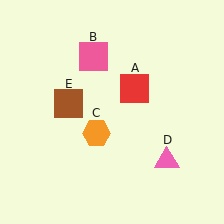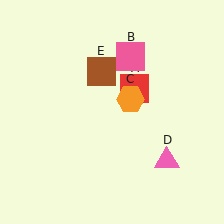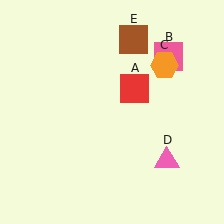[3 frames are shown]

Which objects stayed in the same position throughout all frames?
Red square (object A) and pink triangle (object D) remained stationary.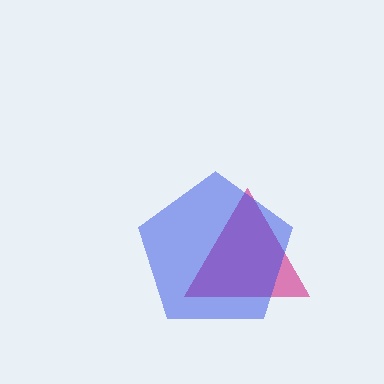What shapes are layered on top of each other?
The layered shapes are: a magenta triangle, a blue pentagon.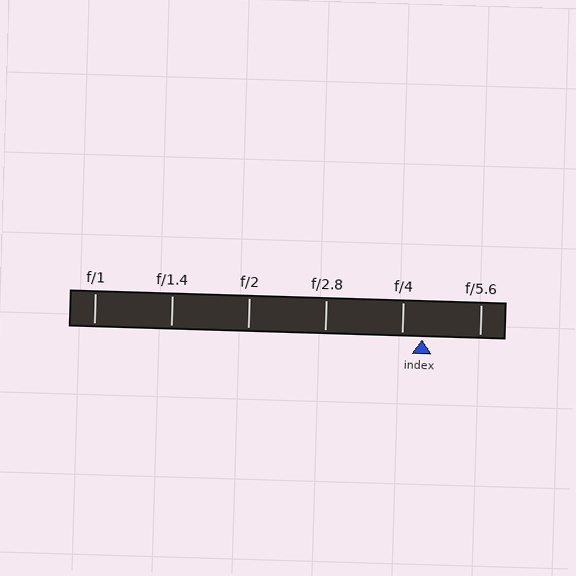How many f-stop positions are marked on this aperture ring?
There are 6 f-stop positions marked.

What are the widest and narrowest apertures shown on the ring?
The widest aperture shown is f/1 and the narrowest is f/5.6.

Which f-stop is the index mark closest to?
The index mark is closest to f/4.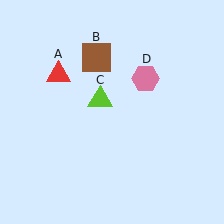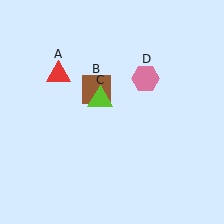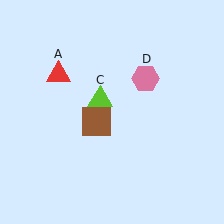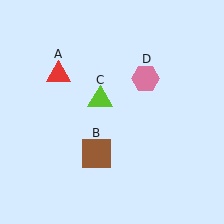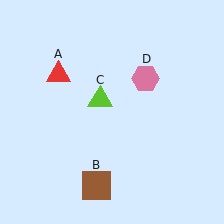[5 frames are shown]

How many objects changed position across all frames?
1 object changed position: brown square (object B).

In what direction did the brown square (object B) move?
The brown square (object B) moved down.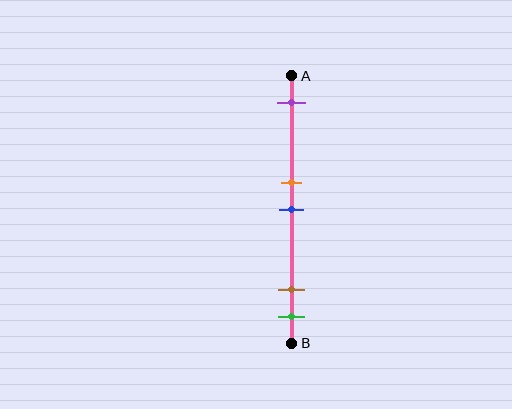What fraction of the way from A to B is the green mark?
The green mark is approximately 90% (0.9) of the way from A to B.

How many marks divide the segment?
There are 5 marks dividing the segment.